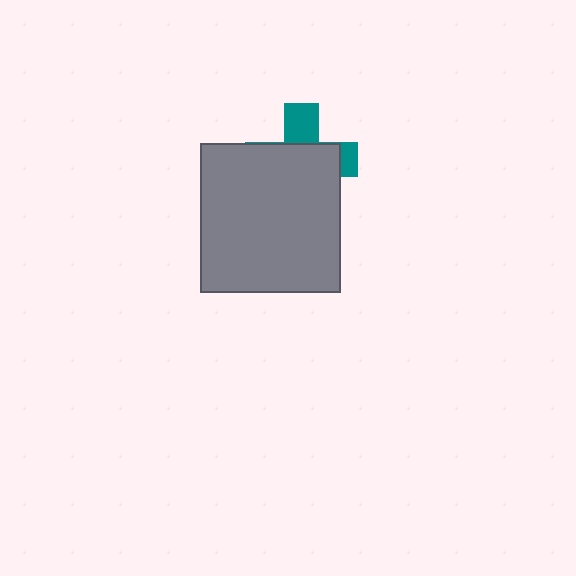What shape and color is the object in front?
The object in front is a gray rectangle.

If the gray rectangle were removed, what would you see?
You would see the complete teal cross.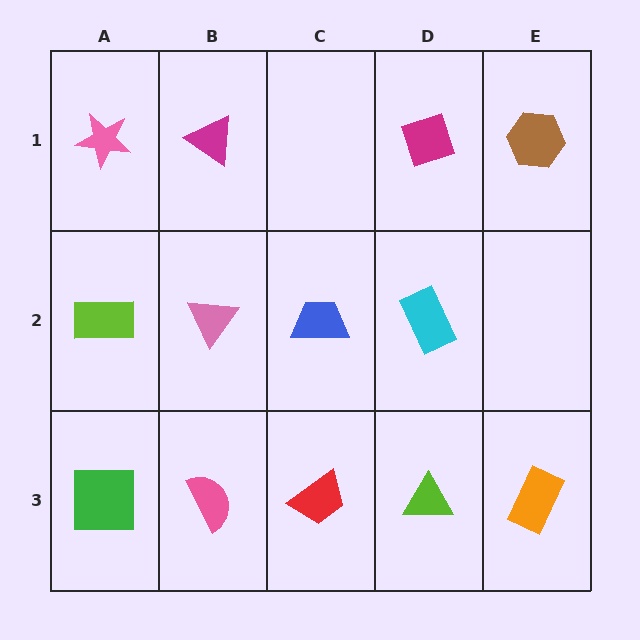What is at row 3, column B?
A pink semicircle.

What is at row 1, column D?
A magenta diamond.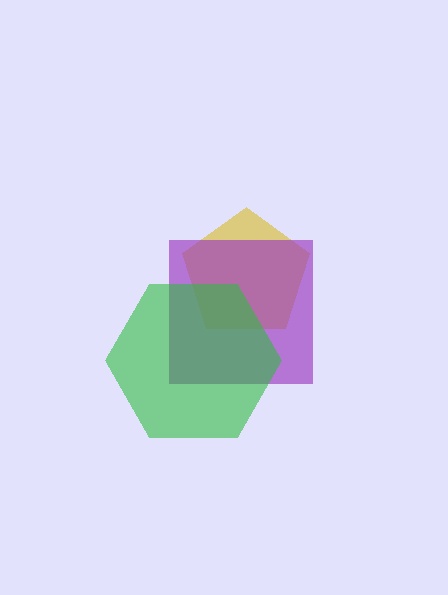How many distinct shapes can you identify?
There are 3 distinct shapes: a yellow pentagon, a purple square, a green hexagon.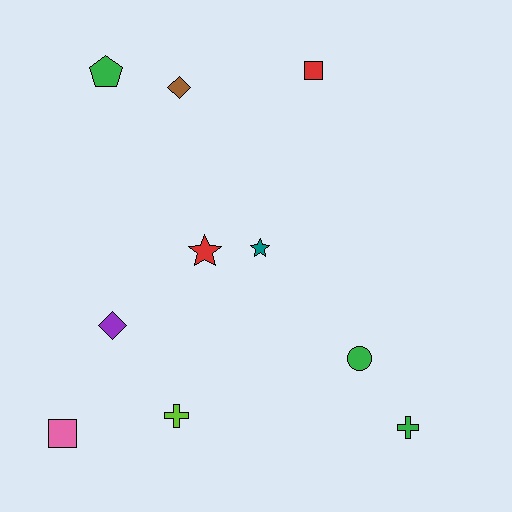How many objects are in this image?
There are 10 objects.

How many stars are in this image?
There are 2 stars.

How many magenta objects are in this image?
There are no magenta objects.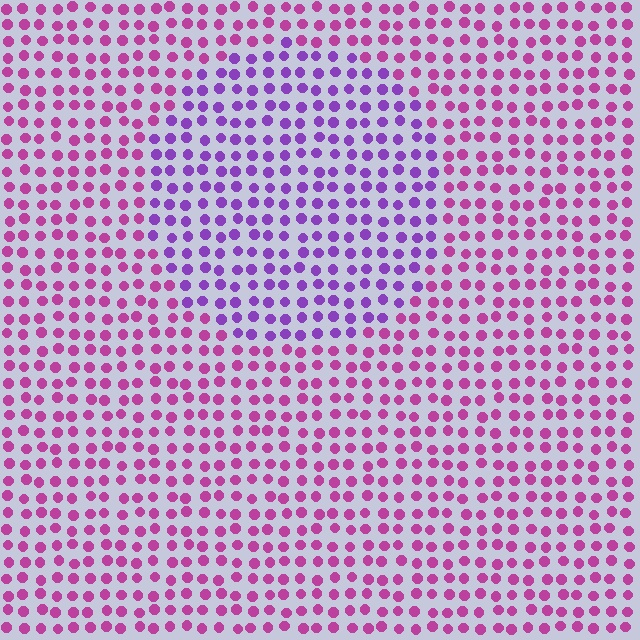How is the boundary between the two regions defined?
The boundary is defined purely by a slight shift in hue (about 39 degrees). Spacing, size, and orientation are identical on both sides.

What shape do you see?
I see a circle.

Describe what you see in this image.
The image is filled with small magenta elements in a uniform arrangement. A circle-shaped region is visible where the elements are tinted to a slightly different hue, forming a subtle color boundary.